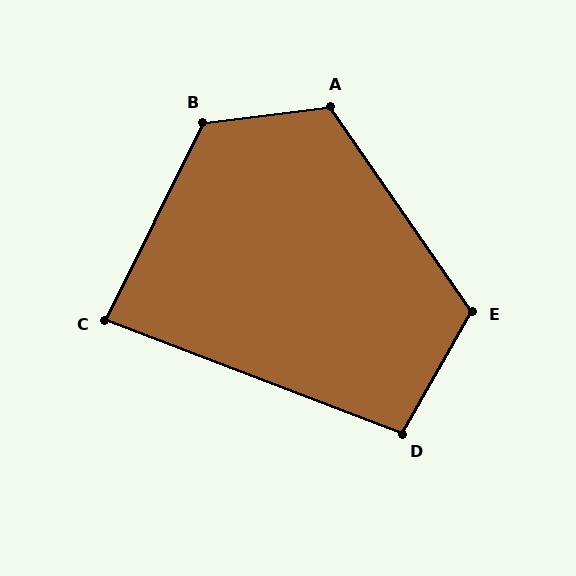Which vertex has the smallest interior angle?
C, at approximately 85 degrees.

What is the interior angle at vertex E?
Approximately 116 degrees (obtuse).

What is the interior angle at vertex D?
Approximately 99 degrees (obtuse).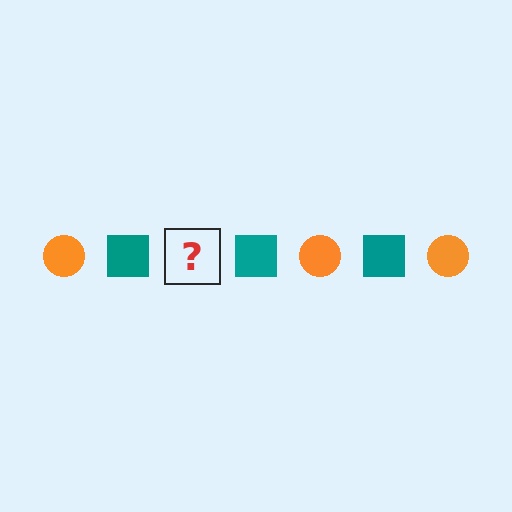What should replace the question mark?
The question mark should be replaced with an orange circle.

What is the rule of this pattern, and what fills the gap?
The rule is that the pattern alternates between orange circle and teal square. The gap should be filled with an orange circle.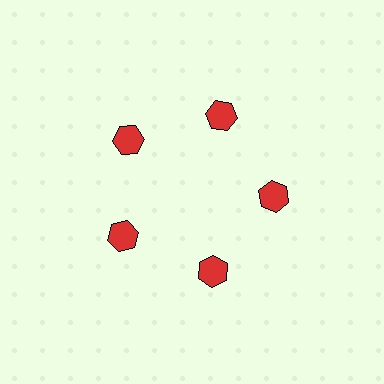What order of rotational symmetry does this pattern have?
This pattern has 5-fold rotational symmetry.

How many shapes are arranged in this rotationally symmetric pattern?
There are 5 shapes, arranged in 5 groups of 1.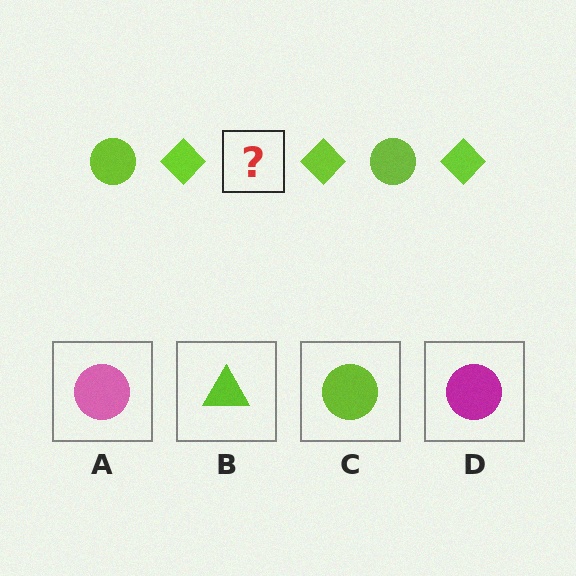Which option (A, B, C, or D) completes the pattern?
C.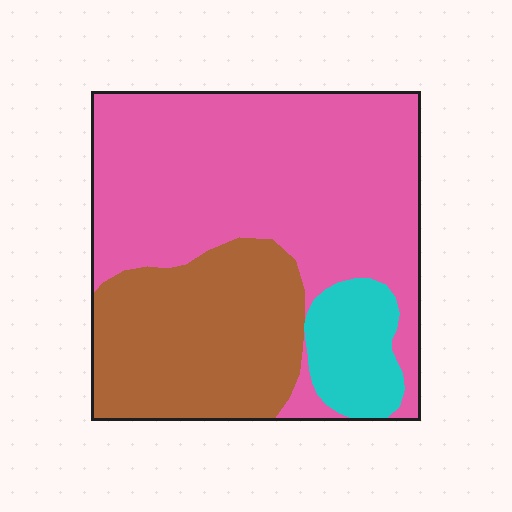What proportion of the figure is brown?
Brown covers 31% of the figure.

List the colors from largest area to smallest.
From largest to smallest: pink, brown, cyan.